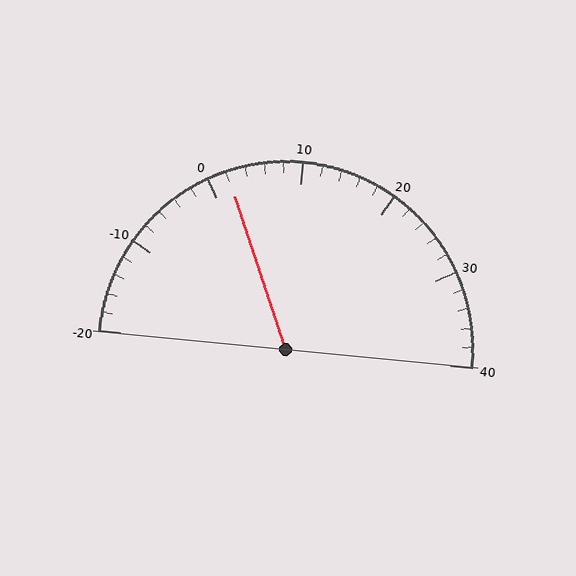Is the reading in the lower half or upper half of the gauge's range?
The reading is in the lower half of the range (-20 to 40).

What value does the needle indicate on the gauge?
The needle indicates approximately 2.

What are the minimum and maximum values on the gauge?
The gauge ranges from -20 to 40.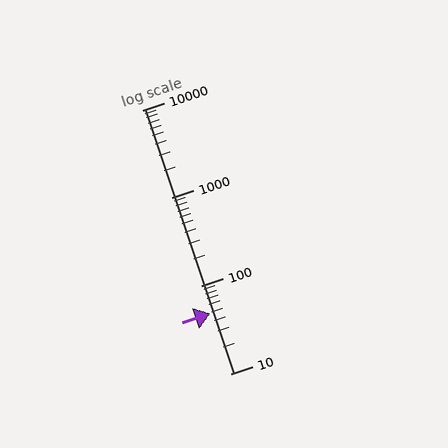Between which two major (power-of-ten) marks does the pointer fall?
The pointer is between 10 and 100.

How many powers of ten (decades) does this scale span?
The scale spans 3 decades, from 10 to 10000.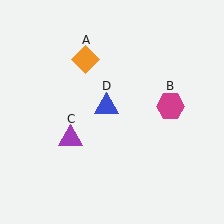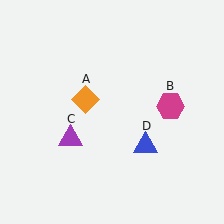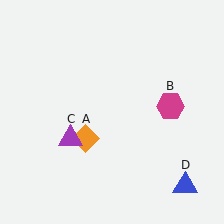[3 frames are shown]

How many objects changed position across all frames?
2 objects changed position: orange diamond (object A), blue triangle (object D).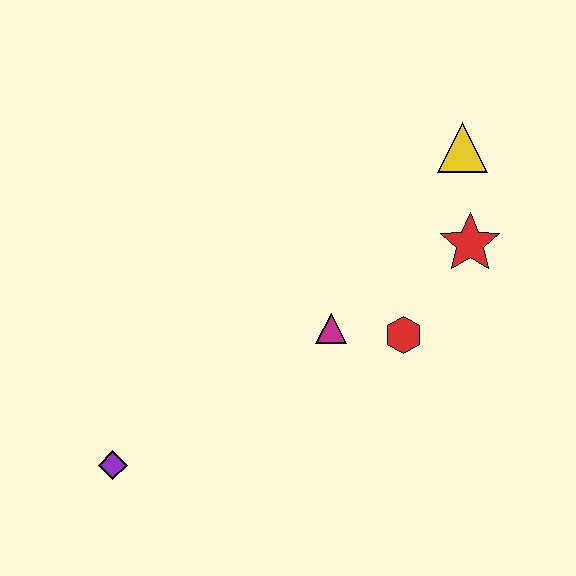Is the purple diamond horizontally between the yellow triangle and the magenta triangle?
No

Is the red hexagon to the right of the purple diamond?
Yes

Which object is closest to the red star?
The yellow triangle is closest to the red star.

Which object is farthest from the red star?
The purple diamond is farthest from the red star.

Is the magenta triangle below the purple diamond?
No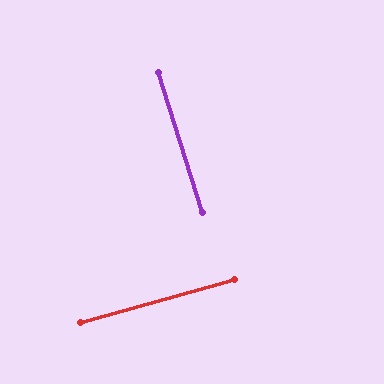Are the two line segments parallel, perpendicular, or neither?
Perpendicular — they meet at approximately 88°.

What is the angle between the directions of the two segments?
Approximately 88 degrees.